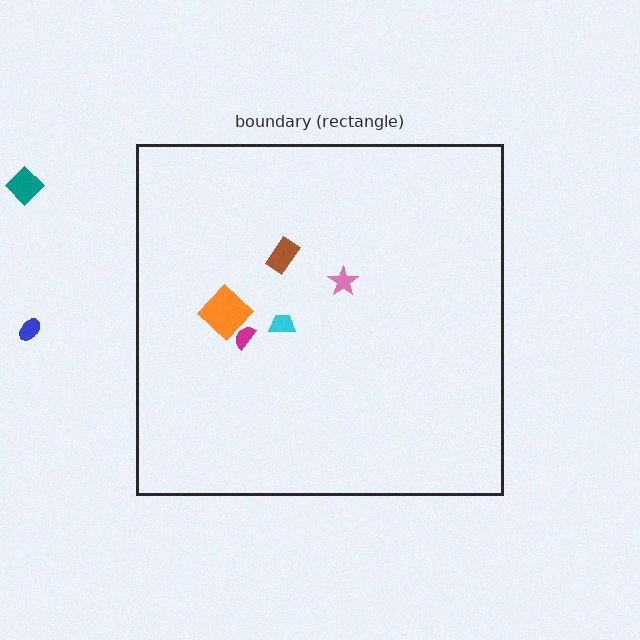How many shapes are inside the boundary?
5 inside, 2 outside.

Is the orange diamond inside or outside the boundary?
Inside.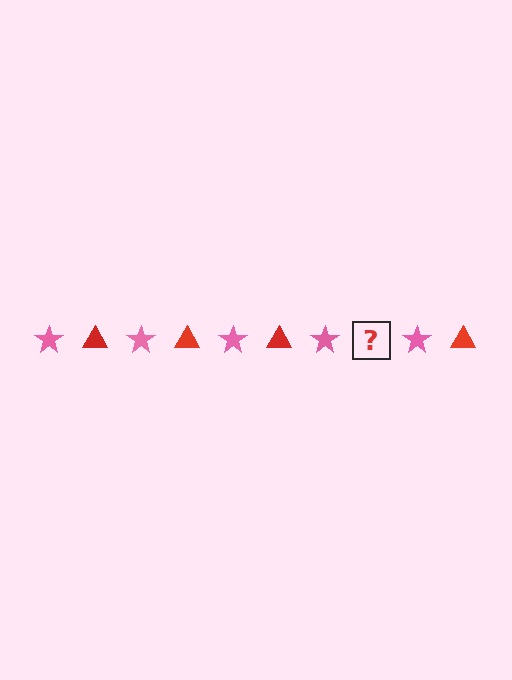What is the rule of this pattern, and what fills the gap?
The rule is that the pattern alternates between pink star and red triangle. The gap should be filled with a red triangle.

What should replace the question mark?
The question mark should be replaced with a red triangle.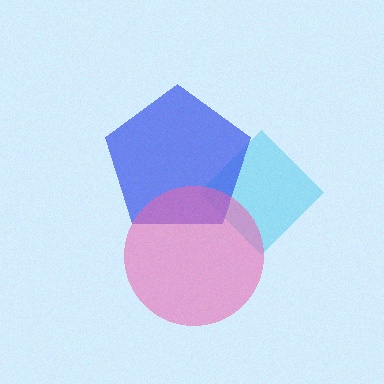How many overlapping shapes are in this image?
There are 3 overlapping shapes in the image.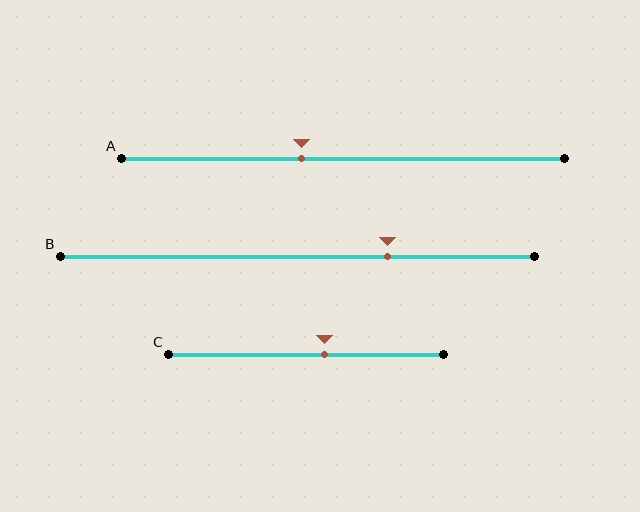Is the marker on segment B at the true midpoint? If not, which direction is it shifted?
No, the marker on segment B is shifted to the right by about 19% of the segment length.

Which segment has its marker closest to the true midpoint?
Segment C has its marker closest to the true midpoint.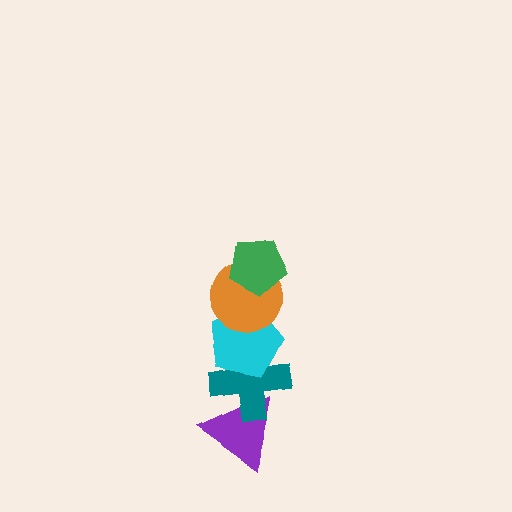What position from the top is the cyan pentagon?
The cyan pentagon is 3rd from the top.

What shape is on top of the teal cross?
The cyan pentagon is on top of the teal cross.